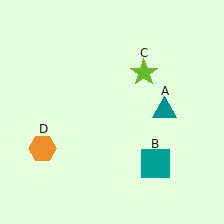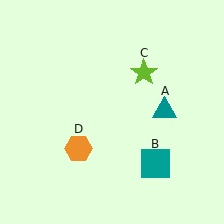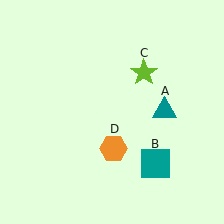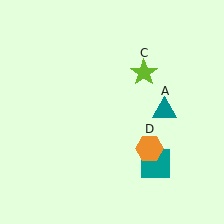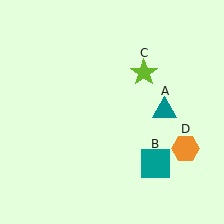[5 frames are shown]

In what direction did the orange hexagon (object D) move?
The orange hexagon (object D) moved right.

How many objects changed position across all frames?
1 object changed position: orange hexagon (object D).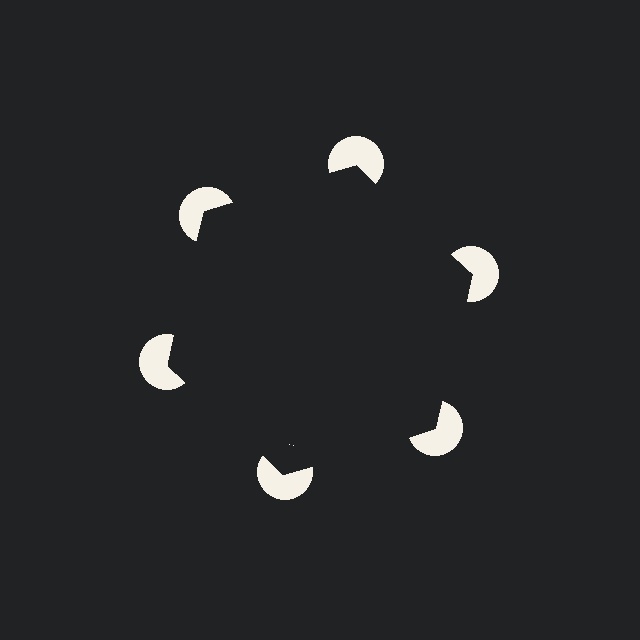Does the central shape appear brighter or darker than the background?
It typically appears slightly darker than the background, even though no actual brightness change is drawn.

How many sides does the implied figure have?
6 sides.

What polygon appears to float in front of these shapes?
An illusory hexagon — its edges are inferred from the aligned wedge cuts in the pac-man discs, not physically drawn.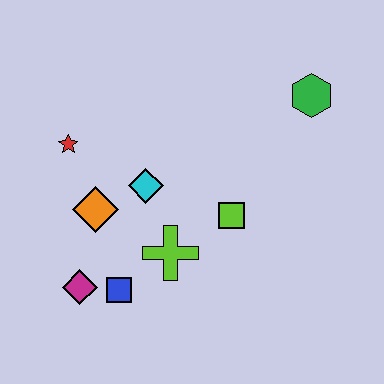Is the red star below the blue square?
No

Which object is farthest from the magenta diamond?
The green hexagon is farthest from the magenta diamond.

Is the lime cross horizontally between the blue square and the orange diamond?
No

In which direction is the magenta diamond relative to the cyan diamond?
The magenta diamond is below the cyan diamond.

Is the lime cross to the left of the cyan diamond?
No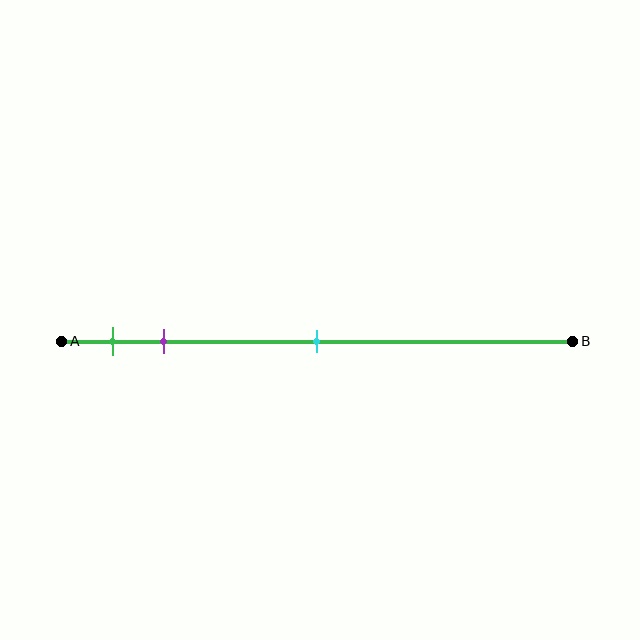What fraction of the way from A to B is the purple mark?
The purple mark is approximately 20% (0.2) of the way from A to B.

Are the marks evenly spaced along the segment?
No, the marks are not evenly spaced.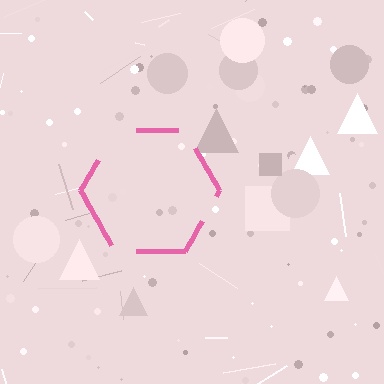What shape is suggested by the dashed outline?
The dashed outline suggests a hexagon.